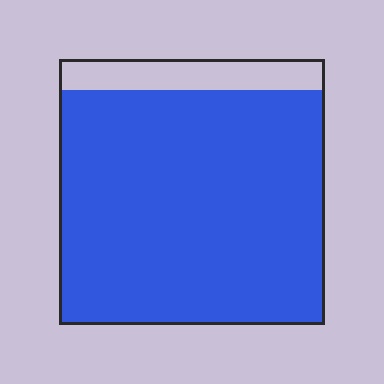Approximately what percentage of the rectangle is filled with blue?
Approximately 90%.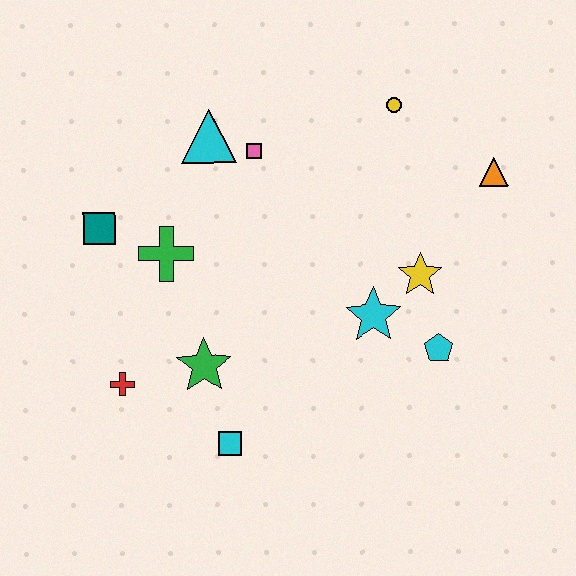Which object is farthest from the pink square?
The cyan square is farthest from the pink square.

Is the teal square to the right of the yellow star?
No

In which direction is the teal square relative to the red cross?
The teal square is above the red cross.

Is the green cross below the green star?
No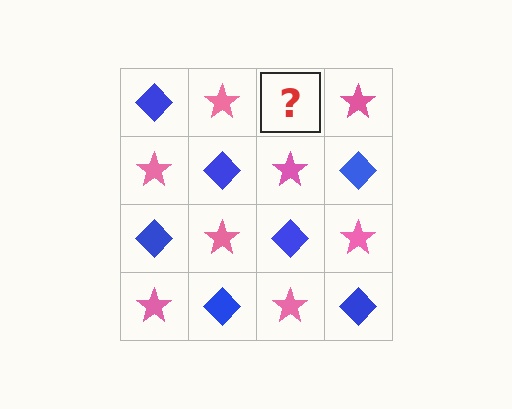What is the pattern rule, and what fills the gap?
The rule is that it alternates blue diamond and pink star in a checkerboard pattern. The gap should be filled with a blue diamond.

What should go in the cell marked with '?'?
The missing cell should contain a blue diamond.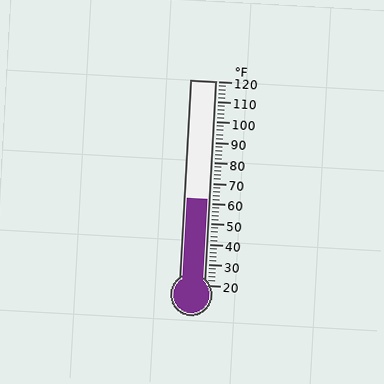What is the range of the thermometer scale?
The thermometer scale ranges from 20°F to 120°F.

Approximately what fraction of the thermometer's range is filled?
The thermometer is filled to approximately 40% of its range.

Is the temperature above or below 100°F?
The temperature is below 100°F.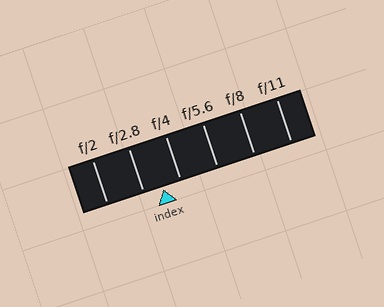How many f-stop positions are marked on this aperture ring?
There are 6 f-stop positions marked.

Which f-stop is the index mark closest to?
The index mark is closest to f/4.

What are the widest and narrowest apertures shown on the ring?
The widest aperture shown is f/2 and the narrowest is f/11.